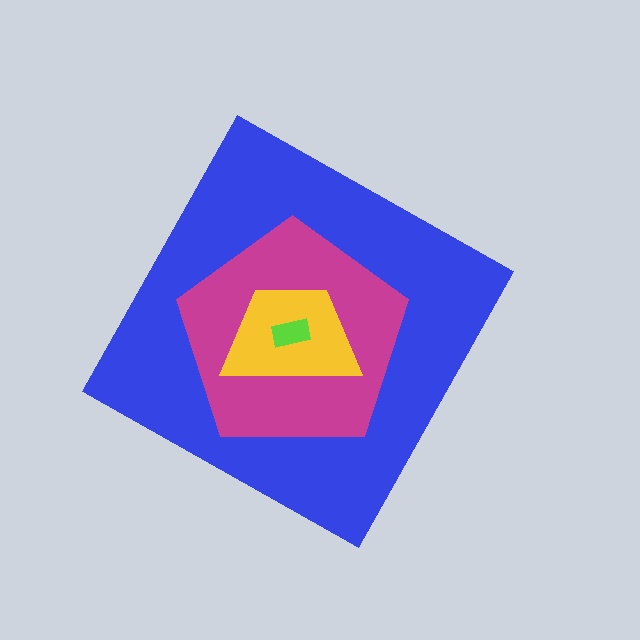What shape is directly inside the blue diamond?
The magenta pentagon.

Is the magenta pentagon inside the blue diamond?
Yes.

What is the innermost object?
The lime rectangle.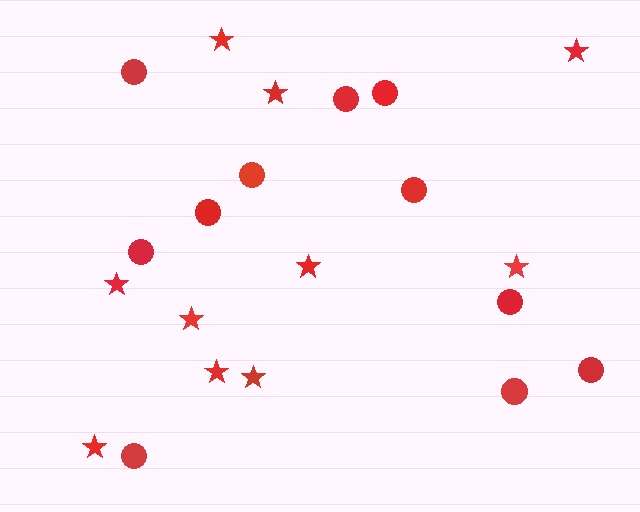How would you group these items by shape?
There are 2 groups: one group of circles (11) and one group of stars (10).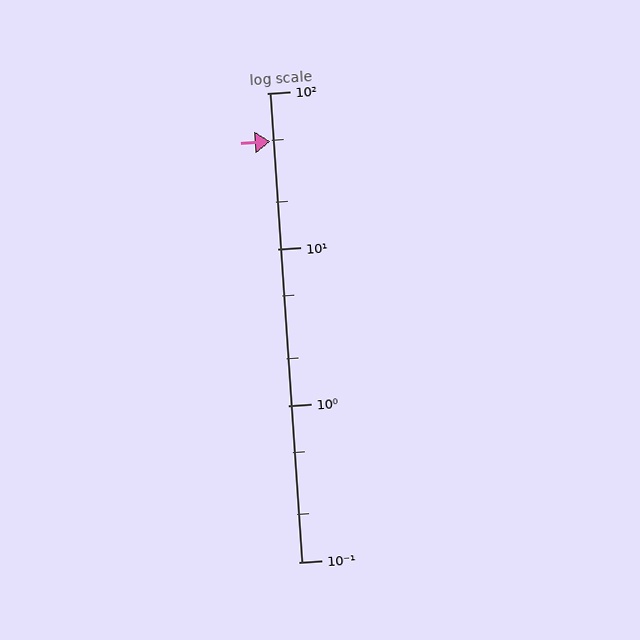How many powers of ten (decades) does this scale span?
The scale spans 3 decades, from 0.1 to 100.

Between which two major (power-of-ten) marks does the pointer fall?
The pointer is between 10 and 100.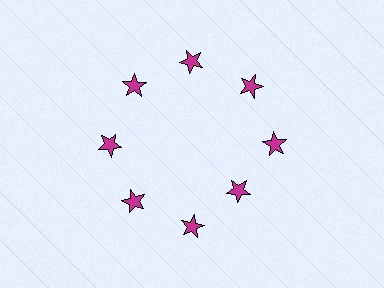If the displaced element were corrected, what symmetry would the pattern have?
It would have 8-fold rotational symmetry — the pattern would map onto itself every 45 degrees.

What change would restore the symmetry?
The symmetry would be restored by moving it outward, back onto the ring so that all 8 stars sit at equal angles and equal distance from the center.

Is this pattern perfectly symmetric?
No. The 8 magenta stars are arranged in a ring, but one element near the 4 o'clock position is pulled inward toward the center, breaking the 8-fold rotational symmetry.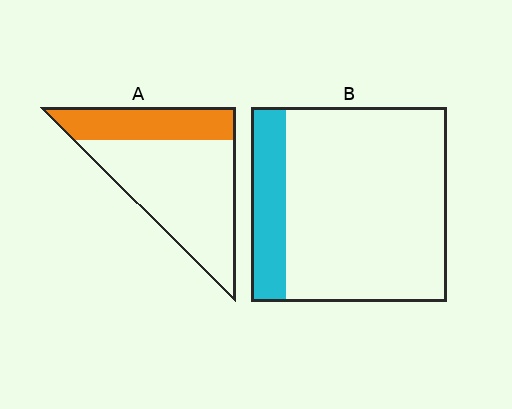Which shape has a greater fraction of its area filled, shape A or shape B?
Shape A.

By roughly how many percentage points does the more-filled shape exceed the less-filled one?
By roughly 15 percentage points (A over B).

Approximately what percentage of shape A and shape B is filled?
A is approximately 30% and B is approximately 20%.